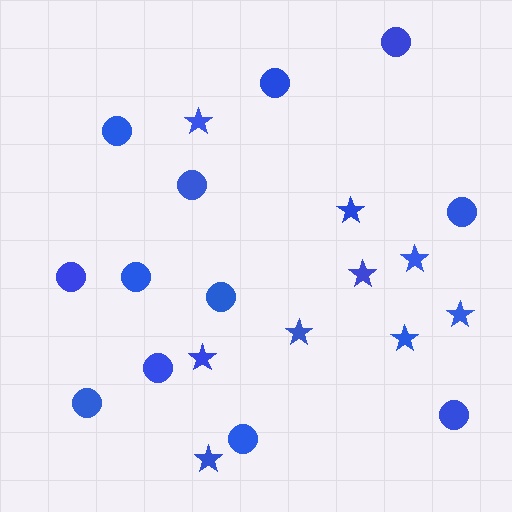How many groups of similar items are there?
There are 2 groups: one group of circles (12) and one group of stars (9).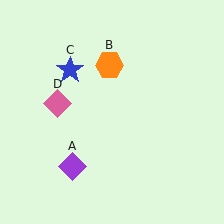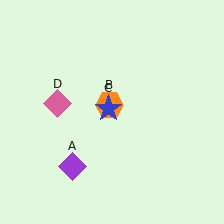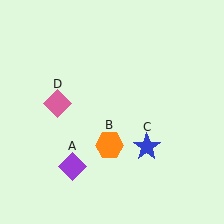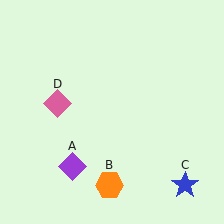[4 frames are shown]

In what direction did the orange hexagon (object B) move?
The orange hexagon (object B) moved down.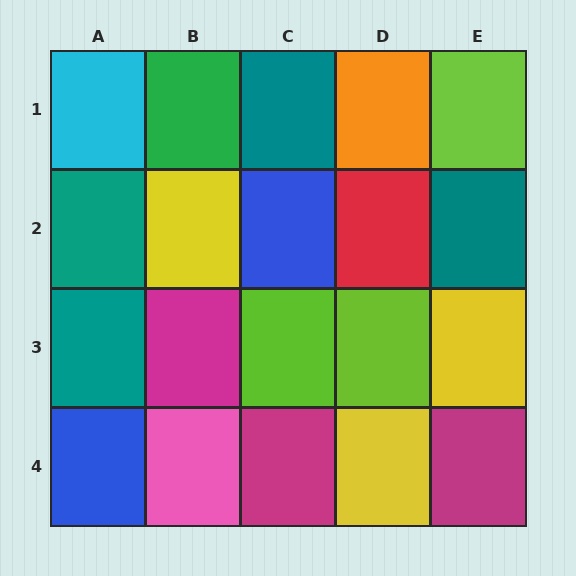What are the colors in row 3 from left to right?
Teal, magenta, lime, lime, yellow.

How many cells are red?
1 cell is red.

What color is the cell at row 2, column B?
Yellow.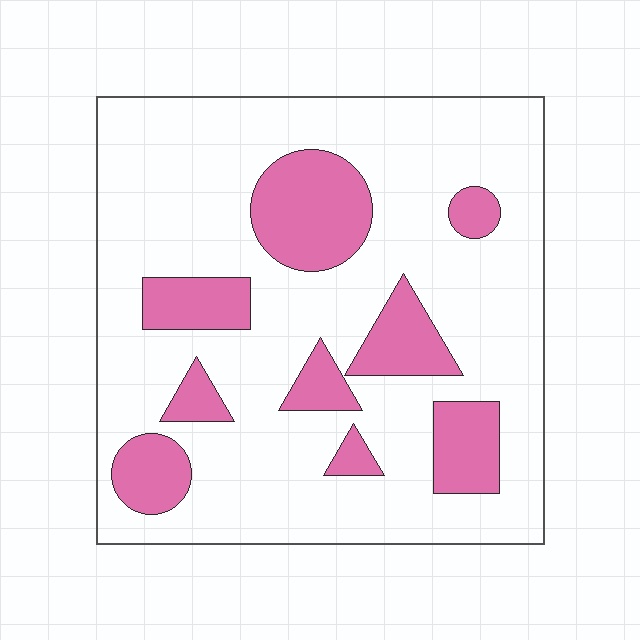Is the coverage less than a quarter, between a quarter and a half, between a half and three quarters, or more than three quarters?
Less than a quarter.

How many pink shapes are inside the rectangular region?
9.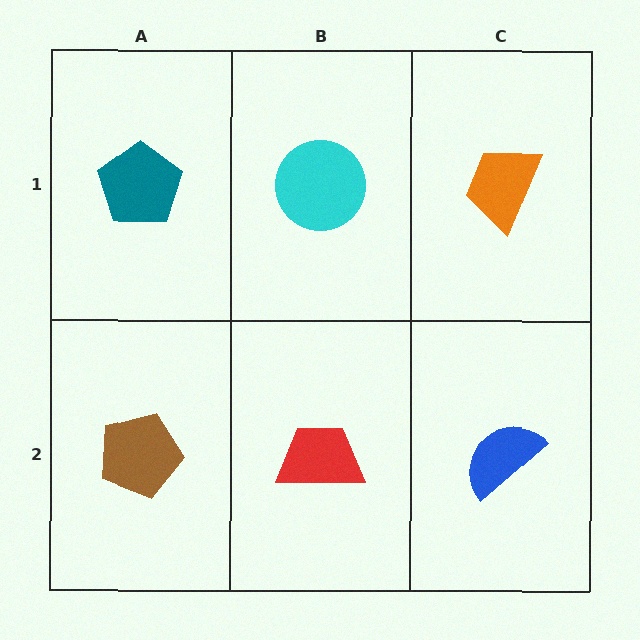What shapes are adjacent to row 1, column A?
A brown pentagon (row 2, column A), a cyan circle (row 1, column B).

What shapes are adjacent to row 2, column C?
An orange trapezoid (row 1, column C), a red trapezoid (row 2, column B).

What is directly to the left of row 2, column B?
A brown pentagon.